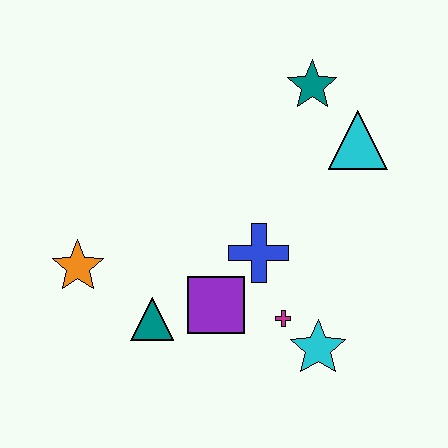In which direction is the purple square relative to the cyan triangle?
The purple square is below the cyan triangle.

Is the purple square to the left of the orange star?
No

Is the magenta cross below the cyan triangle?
Yes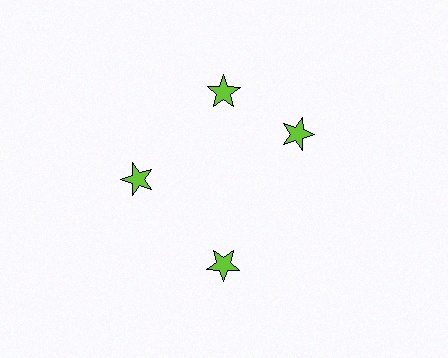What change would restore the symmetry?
The symmetry would be restored by rotating it back into even spacing with its neighbors so that all 4 stars sit at equal angles and equal distance from the center.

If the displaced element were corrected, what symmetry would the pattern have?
It would have 4-fold rotational symmetry — the pattern would map onto itself every 90 degrees.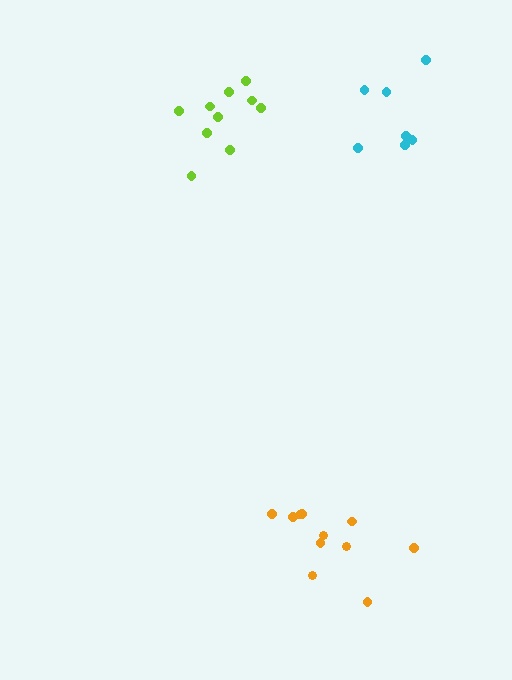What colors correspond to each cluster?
The clusters are colored: cyan, orange, lime.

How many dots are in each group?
Group 1: 7 dots, Group 2: 11 dots, Group 3: 10 dots (28 total).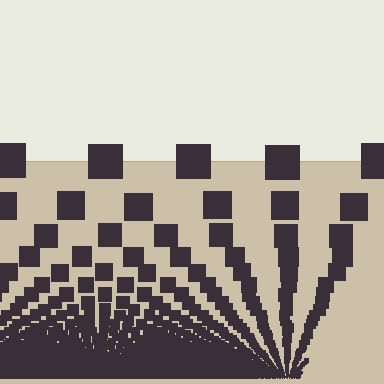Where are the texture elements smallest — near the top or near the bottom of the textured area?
Near the bottom.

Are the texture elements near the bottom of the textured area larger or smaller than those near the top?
Smaller. The gradient is inverted — elements near the bottom are smaller and denser.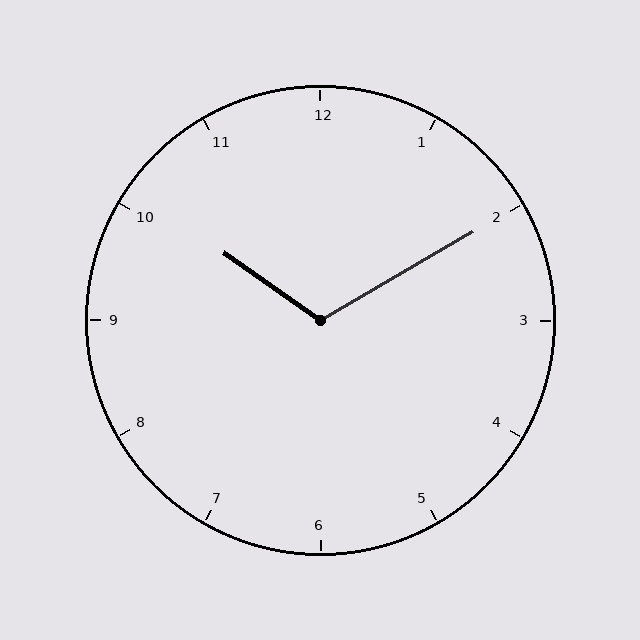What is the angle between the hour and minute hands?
Approximately 115 degrees.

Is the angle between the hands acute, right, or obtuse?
It is obtuse.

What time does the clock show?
10:10.